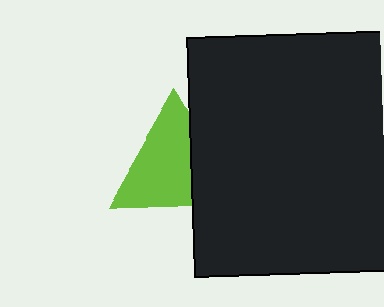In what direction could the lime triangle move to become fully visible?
The lime triangle could move left. That would shift it out from behind the black square entirely.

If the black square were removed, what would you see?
You would see the complete lime triangle.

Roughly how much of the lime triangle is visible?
Most of it is visible (roughly 68%).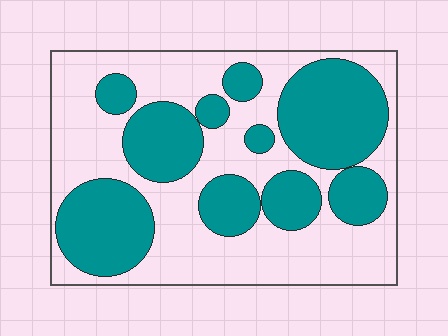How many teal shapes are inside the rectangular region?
10.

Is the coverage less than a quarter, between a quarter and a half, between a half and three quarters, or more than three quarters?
Between a quarter and a half.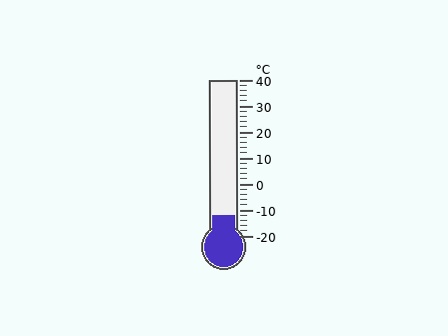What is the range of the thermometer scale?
The thermometer scale ranges from -20°C to 40°C.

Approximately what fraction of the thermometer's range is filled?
The thermometer is filled to approximately 15% of its range.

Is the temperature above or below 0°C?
The temperature is below 0°C.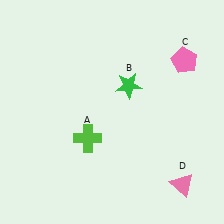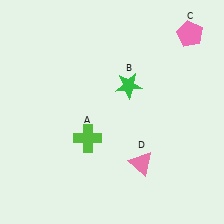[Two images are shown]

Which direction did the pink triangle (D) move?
The pink triangle (D) moved left.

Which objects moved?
The objects that moved are: the pink pentagon (C), the pink triangle (D).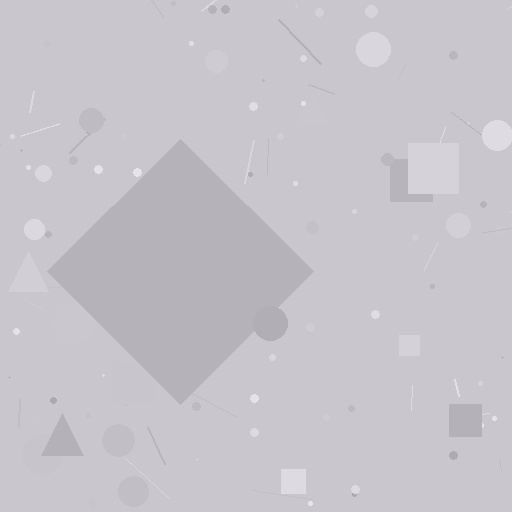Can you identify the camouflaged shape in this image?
The camouflaged shape is a diamond.